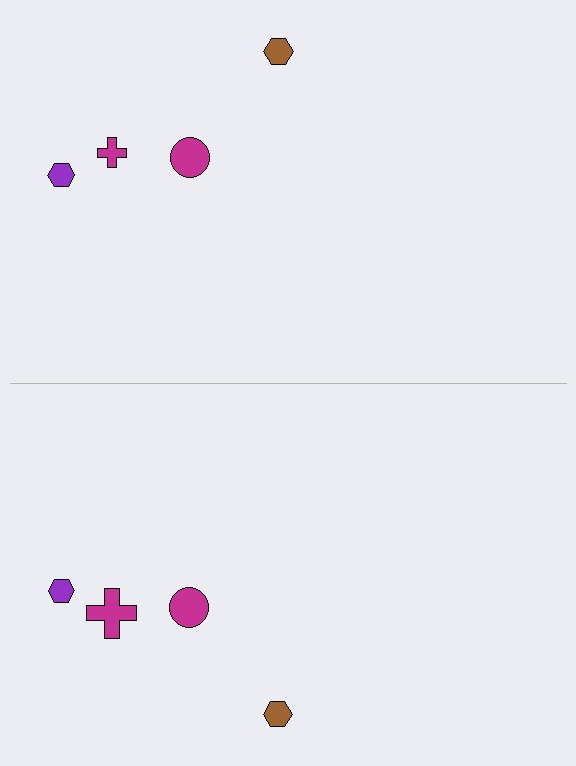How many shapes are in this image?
There are 8 shapes in this image.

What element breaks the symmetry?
The magenta cross on the bottom side has a different size than its mirror counterpart.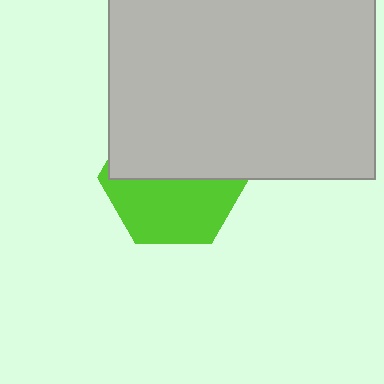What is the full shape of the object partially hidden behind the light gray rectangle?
The partially hidden object is a lime hexagon.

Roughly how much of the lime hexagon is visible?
About half of it is visible (roughly 49%).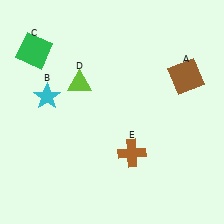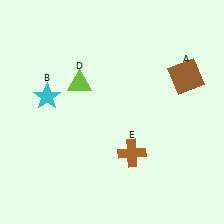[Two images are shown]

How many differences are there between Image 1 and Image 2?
There is 1 difference between the two images.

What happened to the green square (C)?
The green square (C) was removed in Image 2. It was in the top-left area of Image 1.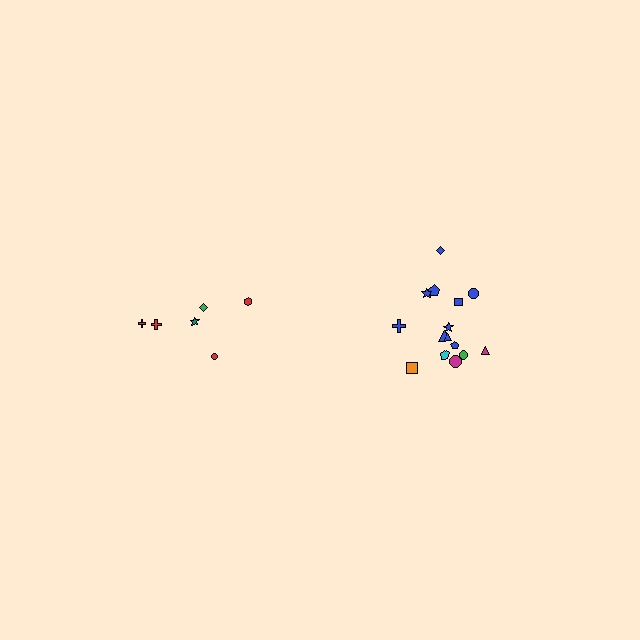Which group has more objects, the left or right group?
The right group.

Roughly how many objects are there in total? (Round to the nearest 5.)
Roughly 20 objects in total.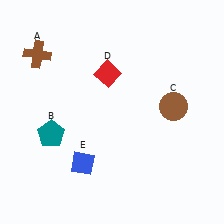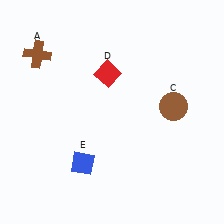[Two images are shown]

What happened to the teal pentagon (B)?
The teal pentagon (B) was removed in Image 2. It was in the bottom-left area of Image 1.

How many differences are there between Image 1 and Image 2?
There is 1 difference between the two images.